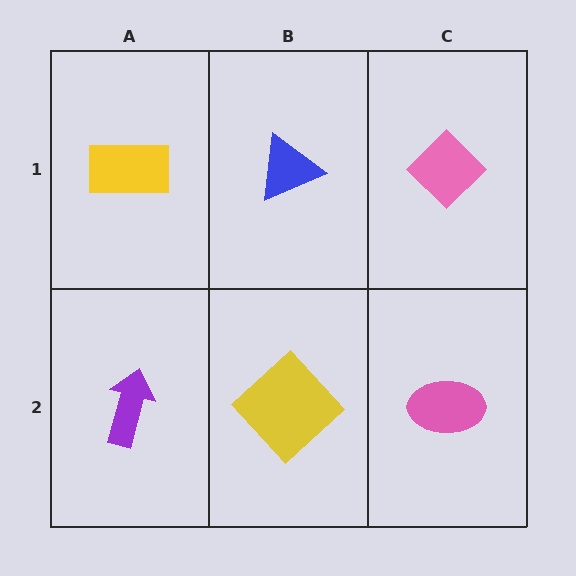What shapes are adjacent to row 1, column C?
A pink ellipse (row 2, column C), a blue triangle (row 1, column B).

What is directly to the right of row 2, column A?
A yellow diamond.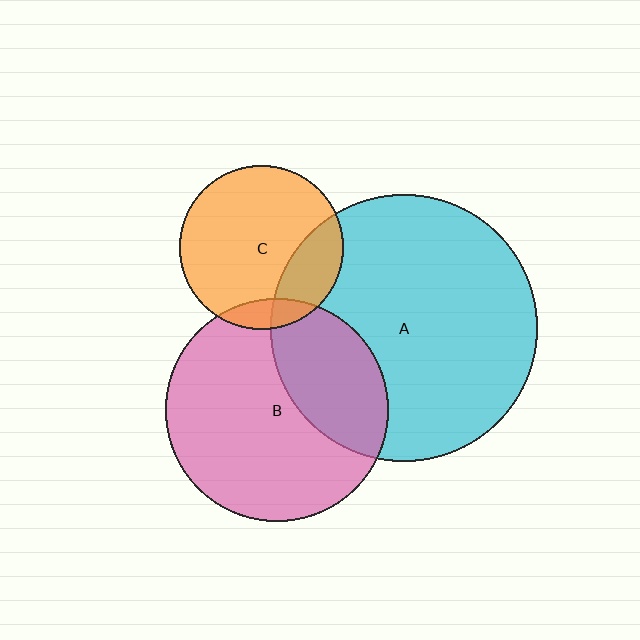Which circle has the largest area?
Circle A (cyan).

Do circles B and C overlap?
Yes.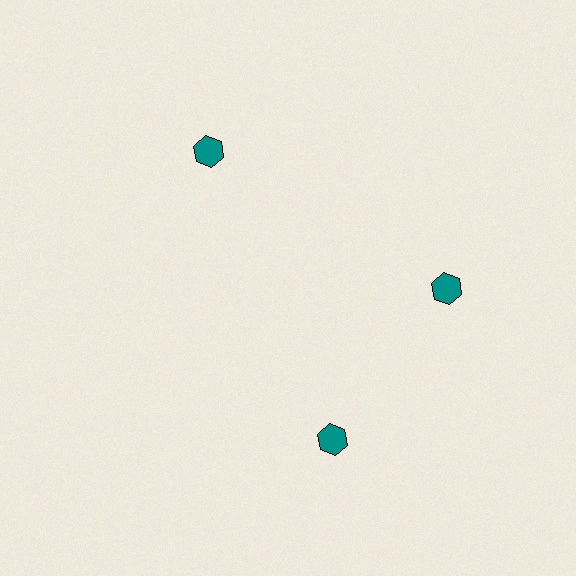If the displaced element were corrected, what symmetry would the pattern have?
It would have 3-fold rotational symmetry — the pattern would map onto itself every 120 degrees.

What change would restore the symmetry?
The symmetry would be restored by rotating it back into even spacing with its neighbors so that all 3 hexagons sit at equal angles and equal distance from the center.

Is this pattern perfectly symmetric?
No. The 3 teal hexagons are arranged in a ring, but one element near the 7 o'clock position is rotated out of alignment along the ring, breaking the 3-fold rotational symmetry.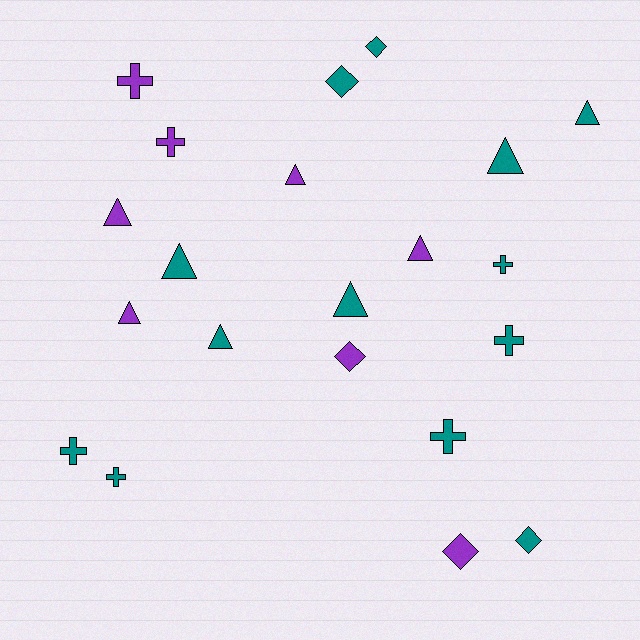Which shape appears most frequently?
Triangle, with 9 objects.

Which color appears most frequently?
Teal, with 13 objects.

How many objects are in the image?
There are 21 objects.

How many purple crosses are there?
There are 2 purple crosses.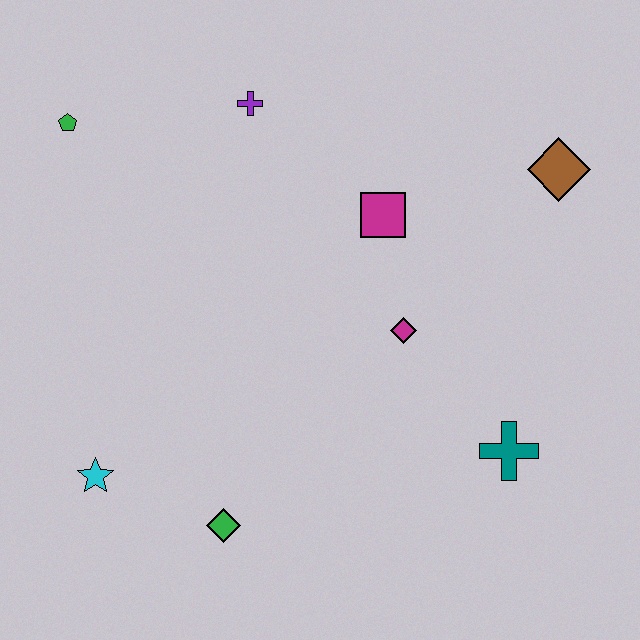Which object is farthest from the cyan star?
The brown diamond is farthest from the cyan star.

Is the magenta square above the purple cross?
No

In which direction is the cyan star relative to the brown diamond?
The cyan star is to the left of the brown diamond.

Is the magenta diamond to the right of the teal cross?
No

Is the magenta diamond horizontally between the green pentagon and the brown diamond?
Yes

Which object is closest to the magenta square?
The magenta diamond is closest to the magenta square.